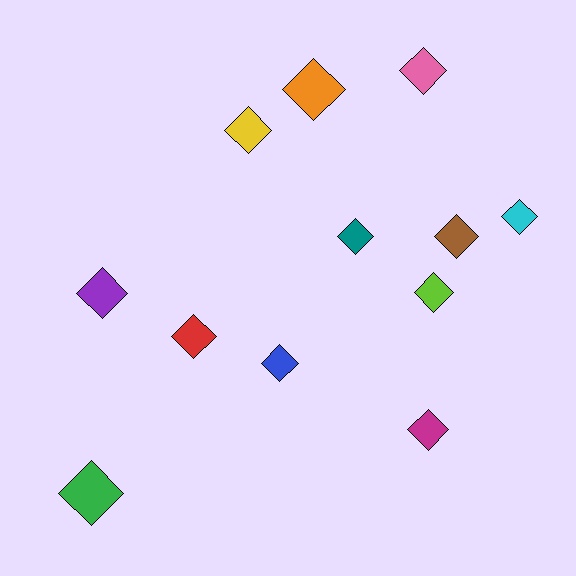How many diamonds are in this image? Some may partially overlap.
There are 12 diamonds.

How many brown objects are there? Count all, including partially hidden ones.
There is 1 brown object.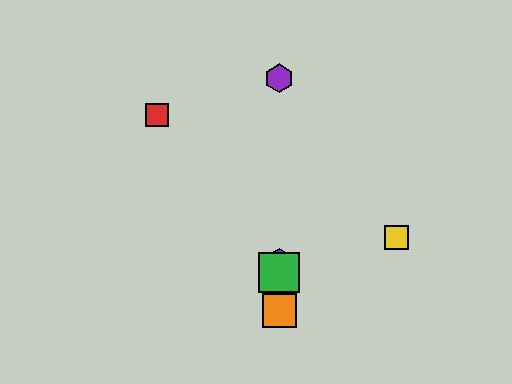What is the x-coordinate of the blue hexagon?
The blue hexagon is at x≈279.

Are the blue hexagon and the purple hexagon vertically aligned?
Yes, both are at x≈279.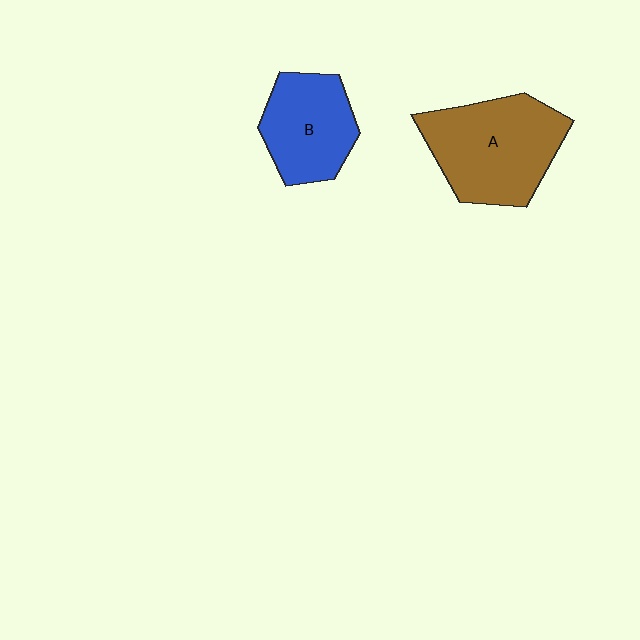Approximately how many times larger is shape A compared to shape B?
Approximately 1.4 times.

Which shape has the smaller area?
Shape B (blue).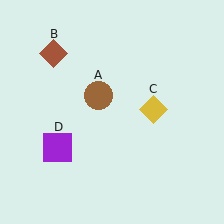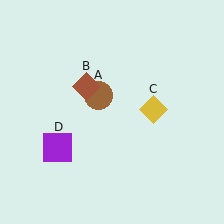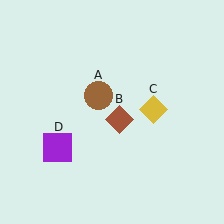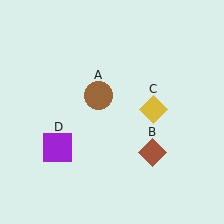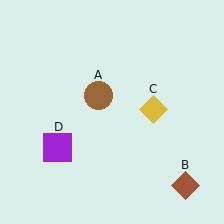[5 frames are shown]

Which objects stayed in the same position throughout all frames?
Brown circle (object A) and yellow diamond (object C) and purple square (object D) remained stationary.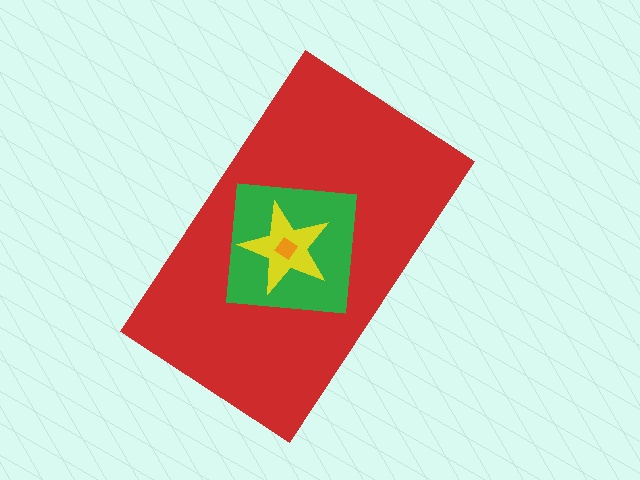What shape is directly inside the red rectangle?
The green square.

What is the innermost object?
The orange diamond.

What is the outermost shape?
The red rectangle.